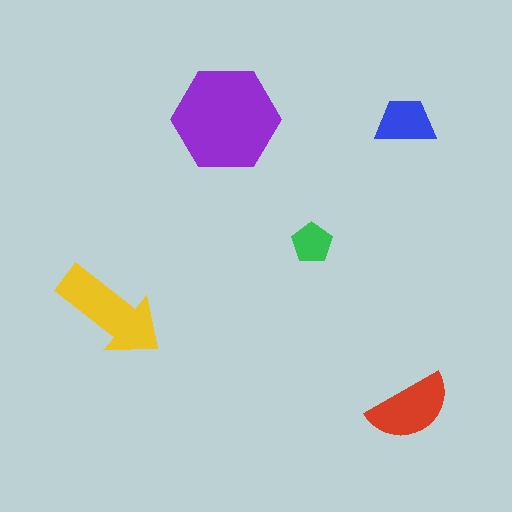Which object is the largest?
The purple hexagon.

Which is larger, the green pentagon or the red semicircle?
The red semicircle.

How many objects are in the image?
There are 5 objects in the image.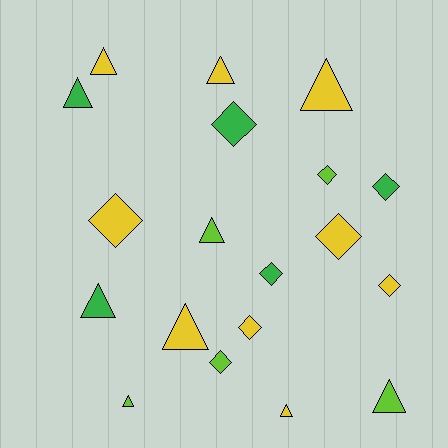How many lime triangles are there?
There are 3 lime triangles.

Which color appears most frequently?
Yellow, with 9 objects.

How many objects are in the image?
There are 19 objects.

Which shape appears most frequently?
Triangle, with 10 objects.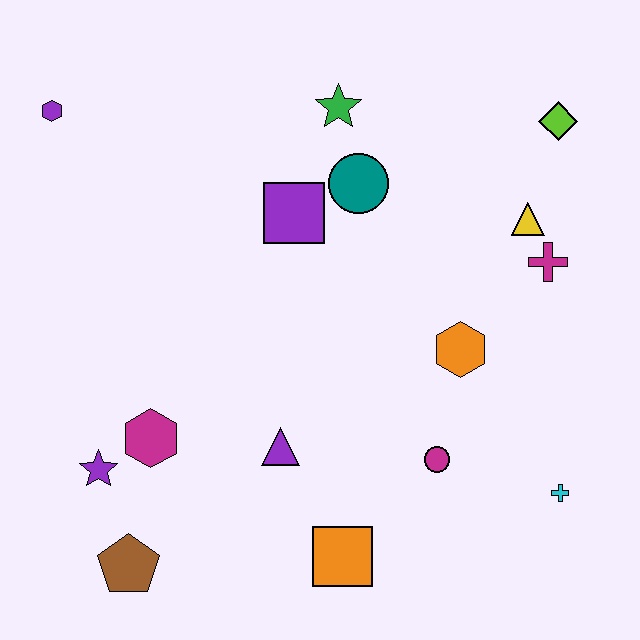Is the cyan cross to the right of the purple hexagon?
Yes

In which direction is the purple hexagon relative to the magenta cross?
The purple hexagon is to the left of the magenta cross.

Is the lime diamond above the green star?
No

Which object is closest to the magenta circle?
The orange hexagon is closest to the magenta circle.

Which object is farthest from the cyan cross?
The purple hexagon is farthest from the cyan cross.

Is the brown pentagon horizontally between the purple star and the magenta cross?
Yes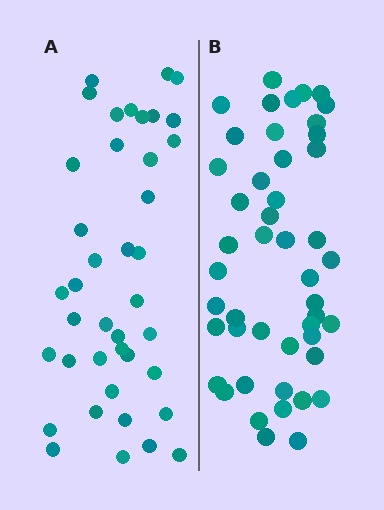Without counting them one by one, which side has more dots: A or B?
Region B (the right region) has more dots.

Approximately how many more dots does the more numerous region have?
Region B has roughly 8 or so more dots than region A.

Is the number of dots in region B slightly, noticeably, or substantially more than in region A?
Region B has only slightly more — the two regions are fairly close. The ratio is roughly 1.2 to 1.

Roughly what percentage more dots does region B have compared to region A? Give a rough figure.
About 20% more.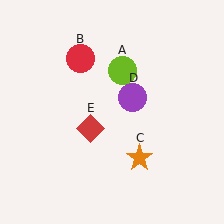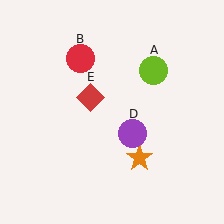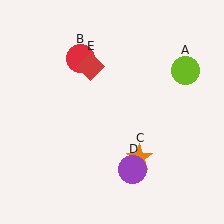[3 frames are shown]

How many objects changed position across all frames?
3 objects changed position: lime circle (object A), purple circle (object D), red diamond (object E).